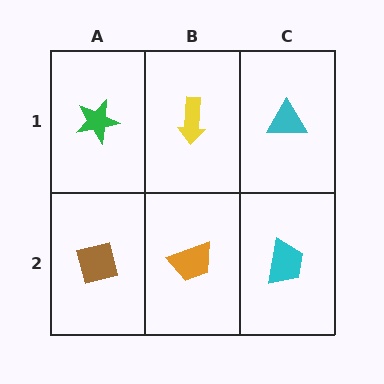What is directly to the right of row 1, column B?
A cyan triangle.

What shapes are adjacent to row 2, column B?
A yellow arrow (row 1, column B), a brown square (row 2, column A), a cyan trapezoid (row 2, column C).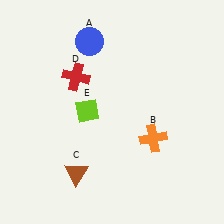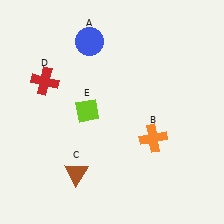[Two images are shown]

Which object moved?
The red cross (D) moved left.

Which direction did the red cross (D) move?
The red cross (D) moved left.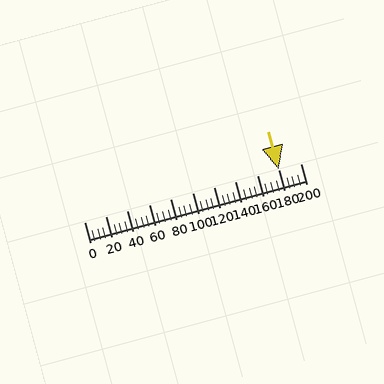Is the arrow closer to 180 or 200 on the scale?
The arrow is closer to 180.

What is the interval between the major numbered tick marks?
The major tick marks are spaced 20 units apart.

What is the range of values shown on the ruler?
The ruler shows values from 0 to 200.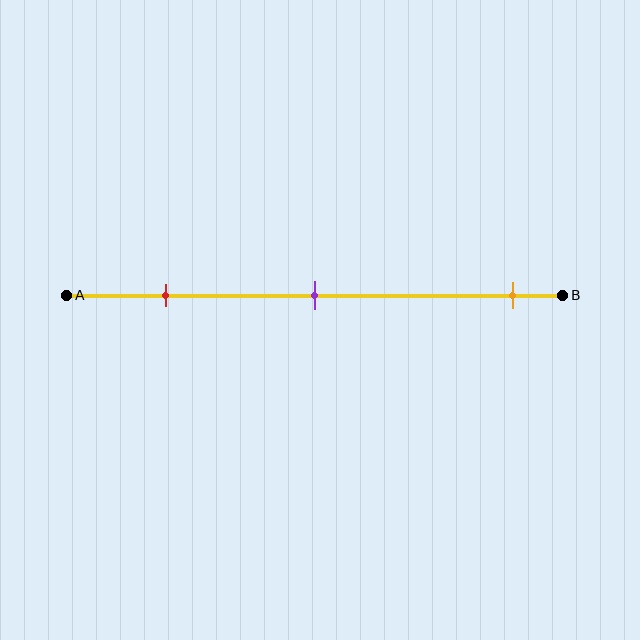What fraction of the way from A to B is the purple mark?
The purple mark is approximately 50% (0.5) of the way from A to B.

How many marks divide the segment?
There are 3 marks dividing the segment.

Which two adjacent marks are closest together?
The red and purple marks are the closest adjacent pair.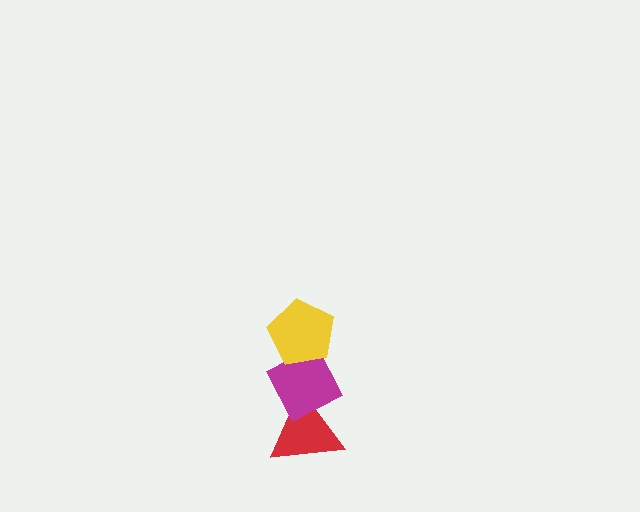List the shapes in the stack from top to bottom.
From top to bottom: the yellow pentagon, the magenta diamond, the red triangle.